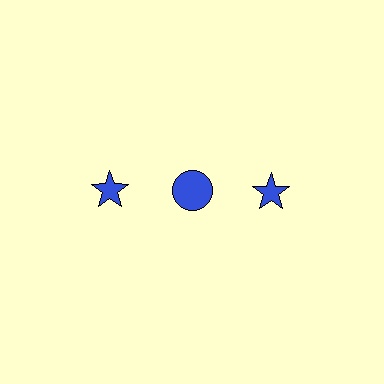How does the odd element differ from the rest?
It has a different shape: circle instead of star.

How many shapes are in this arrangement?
There are 3 shapes arranged in a grid pattern.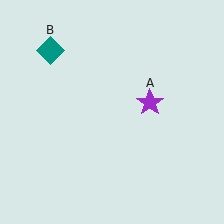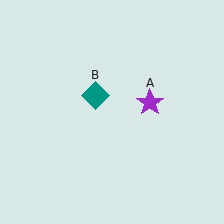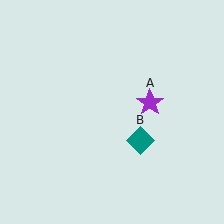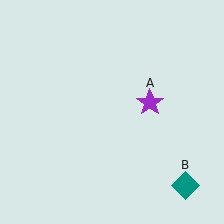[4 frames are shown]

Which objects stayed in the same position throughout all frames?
Purple star (object A) remained stationary.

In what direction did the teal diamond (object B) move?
The teal diamond (object B) moved down and to the right.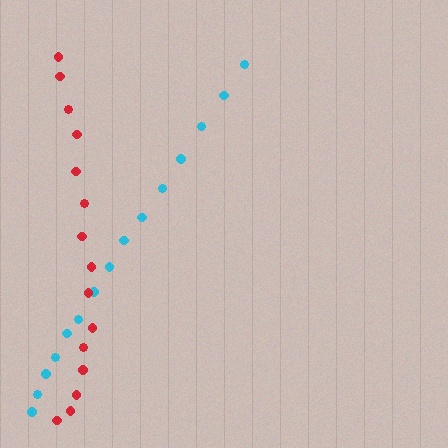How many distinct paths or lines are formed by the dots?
There are 2 distinct paths.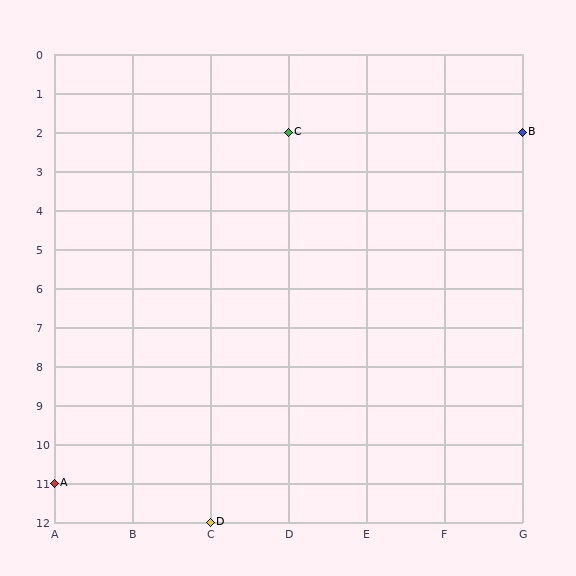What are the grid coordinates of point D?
Point D is at grid coordinates (C, 12).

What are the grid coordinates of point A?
Point A is at grid coordinates (A, 11).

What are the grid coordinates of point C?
Point C is at grid coordinates (D, 2).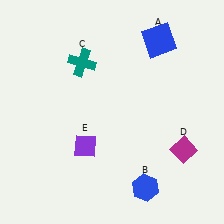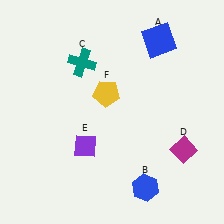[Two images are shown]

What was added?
A yellow pentagon (F) was added in Image 2.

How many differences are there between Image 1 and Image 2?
There is 1 difference between the two images.